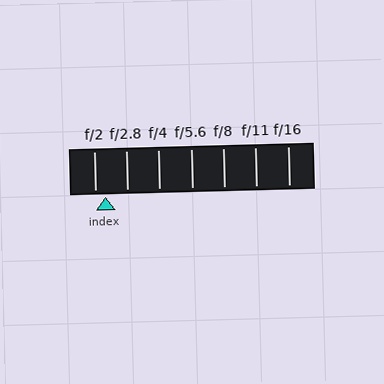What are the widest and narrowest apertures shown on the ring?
The widest aperture shown is f/2 and the narrowest is f/16.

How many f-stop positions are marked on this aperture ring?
There are 7 f-stop positions marked.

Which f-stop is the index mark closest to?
The index mark is closest to f/2.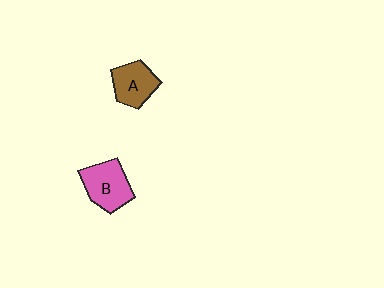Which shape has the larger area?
Shape B (pink).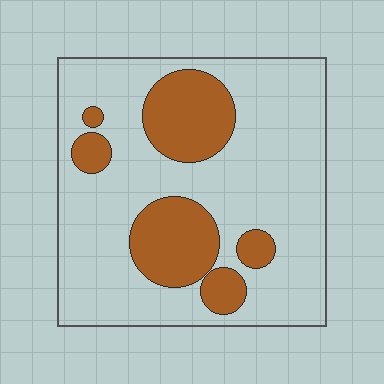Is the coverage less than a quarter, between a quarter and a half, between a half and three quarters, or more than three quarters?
Between a quarter and a half.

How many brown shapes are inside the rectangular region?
6.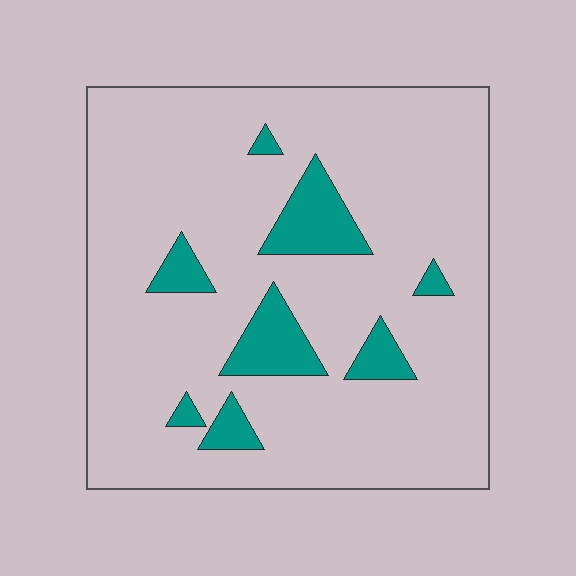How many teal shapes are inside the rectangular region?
8.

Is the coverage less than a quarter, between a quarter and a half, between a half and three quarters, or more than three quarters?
Less than a quarter.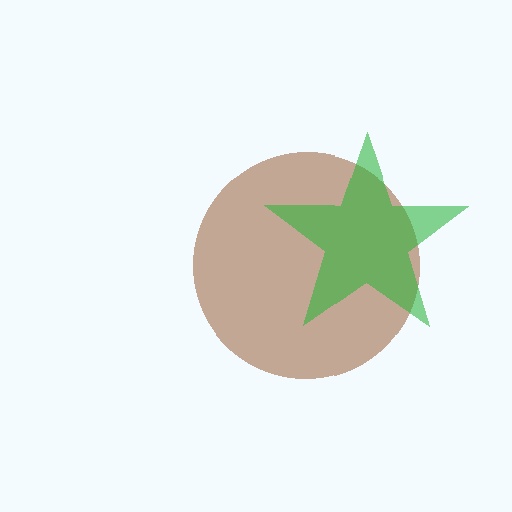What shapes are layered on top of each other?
The layered shapes are: a brown circle, a green star.